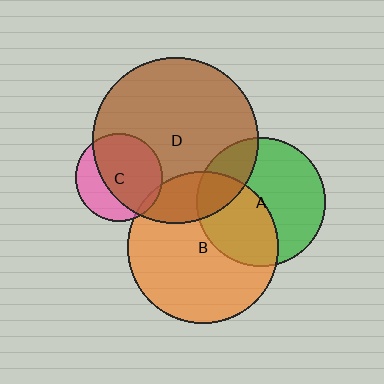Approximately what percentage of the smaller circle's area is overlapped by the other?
Approximately 40%.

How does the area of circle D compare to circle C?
Approximately 3.6 times.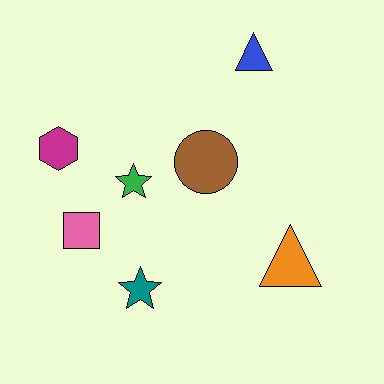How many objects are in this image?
There are 7 objects.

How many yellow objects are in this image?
There are no yellow objects.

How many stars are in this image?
There are 2 stars.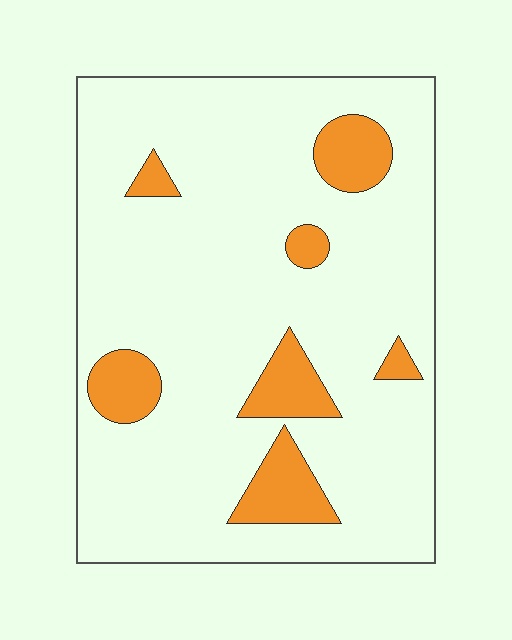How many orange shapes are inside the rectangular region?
7.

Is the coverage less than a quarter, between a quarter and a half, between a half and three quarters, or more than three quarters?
Less than a quarter.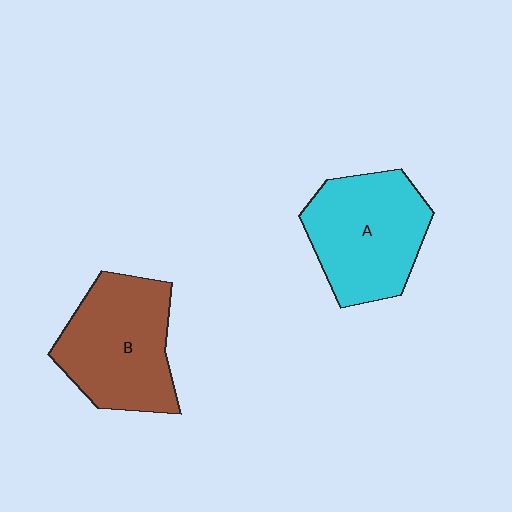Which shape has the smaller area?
Shape A (cyan).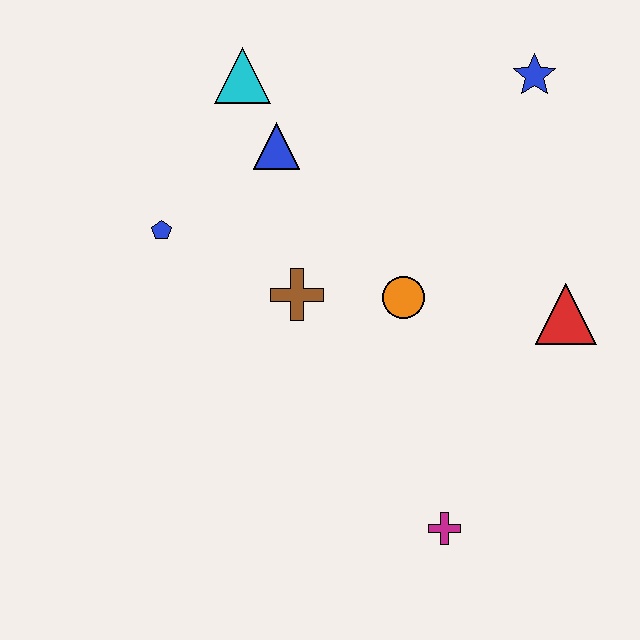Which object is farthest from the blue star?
The magenta cross is farthest from the blue star.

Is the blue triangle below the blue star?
Yes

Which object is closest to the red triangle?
The orange circle is closest to the red triangle.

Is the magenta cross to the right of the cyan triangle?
Yes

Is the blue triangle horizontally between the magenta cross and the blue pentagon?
Yes